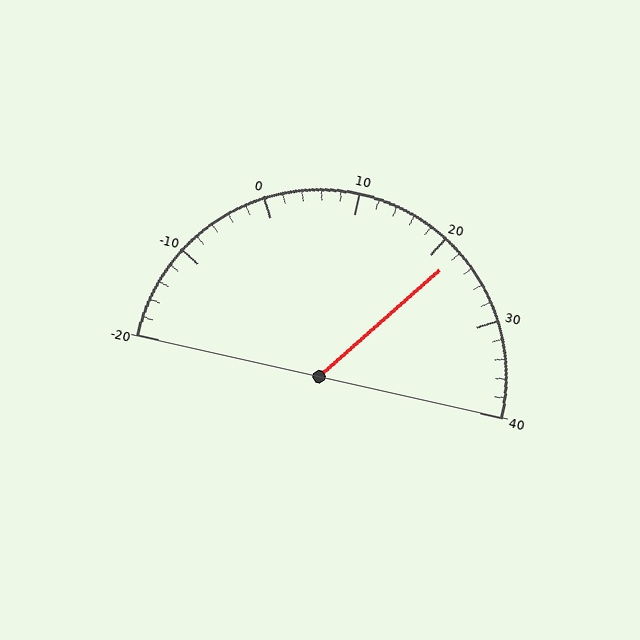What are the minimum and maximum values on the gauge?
The gauge ranges from -20 to 40.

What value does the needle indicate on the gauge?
The needle indicates approximately 22.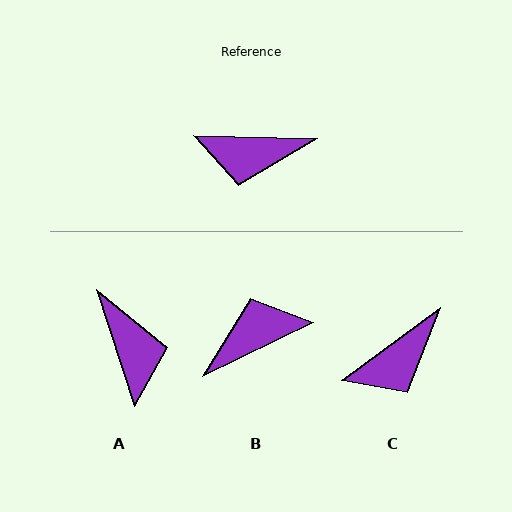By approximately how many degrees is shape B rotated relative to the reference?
Approximately 152 degrees clockwise.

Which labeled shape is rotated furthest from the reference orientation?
B, about 152 degrees away.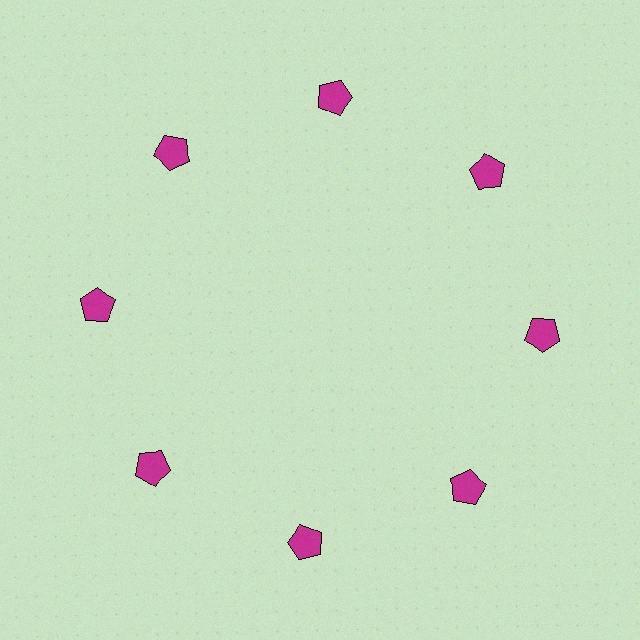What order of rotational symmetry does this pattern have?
This pattern has 8-fold rotational symmetry.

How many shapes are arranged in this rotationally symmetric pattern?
There are 8 shapes, arranged in 8 groups of 1.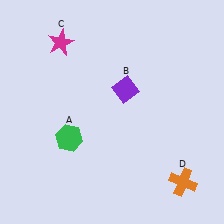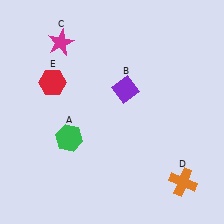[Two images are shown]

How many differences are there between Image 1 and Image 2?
There is 1 difference between the two images.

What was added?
A red hexagon (E) was added in Image 2.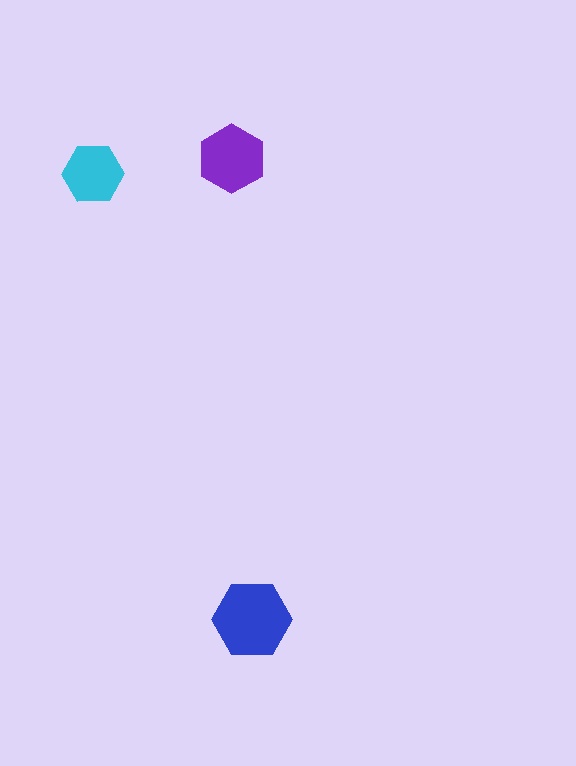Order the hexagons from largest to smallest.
the blue one, the purple one, the cyan one.